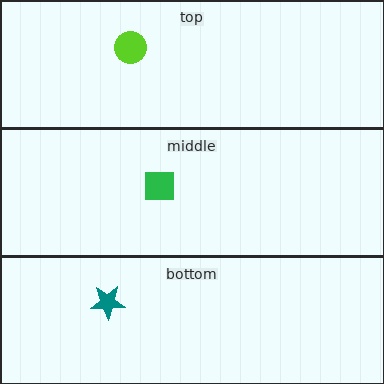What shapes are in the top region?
The lime circle.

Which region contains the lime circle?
The top region.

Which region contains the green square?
The middle region.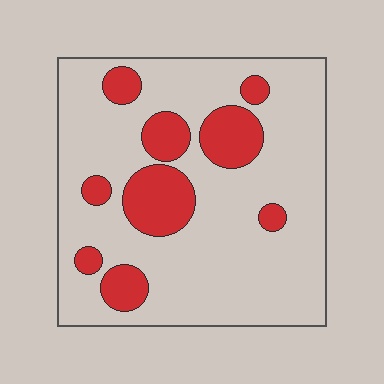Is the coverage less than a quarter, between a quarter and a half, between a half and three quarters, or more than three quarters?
Less than a quarter.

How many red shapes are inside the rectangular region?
9.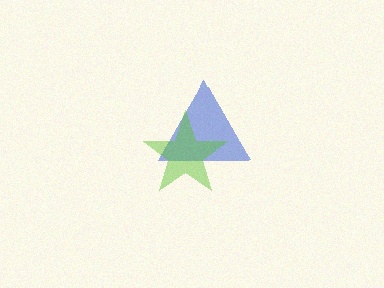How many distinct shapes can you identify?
There are 2 distinct shapes: a blue triangle, a lime star.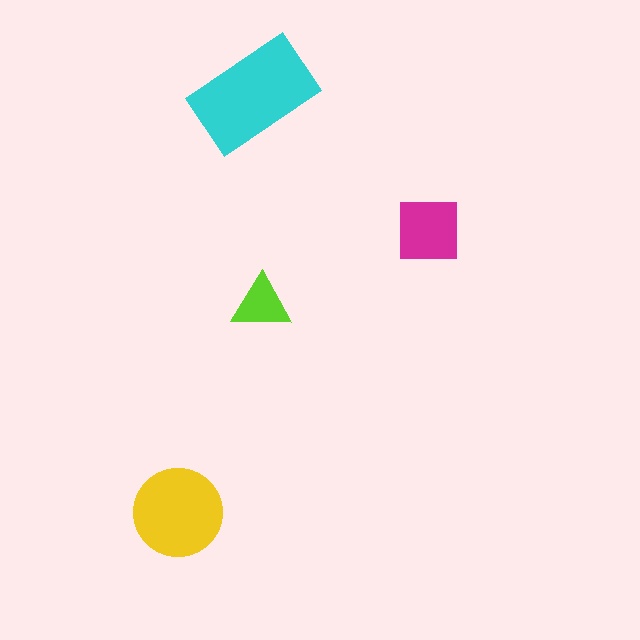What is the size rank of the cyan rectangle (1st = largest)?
1st.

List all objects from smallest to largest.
The lime triangle, the magenta square, the yellow circle, the cyan rectangle.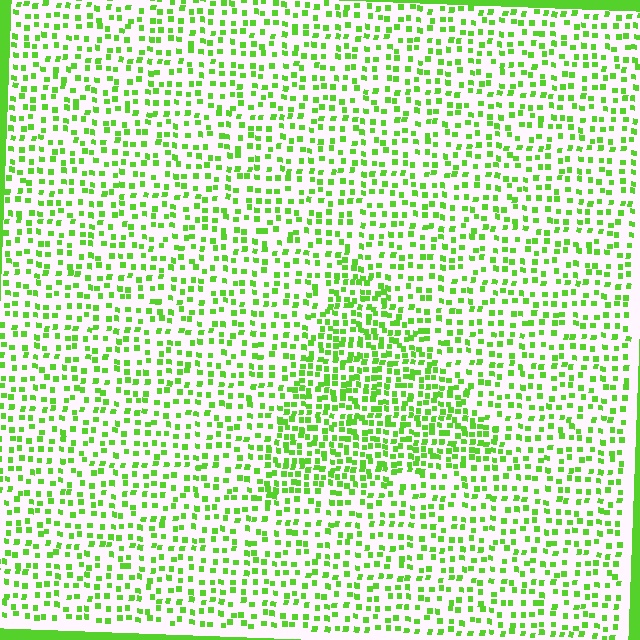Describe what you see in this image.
The image contains small lime elements arranged at two different densities. A triangle-shaped region is visible where the elements are more densely packed than the surrounding area.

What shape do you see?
I see a triangle.